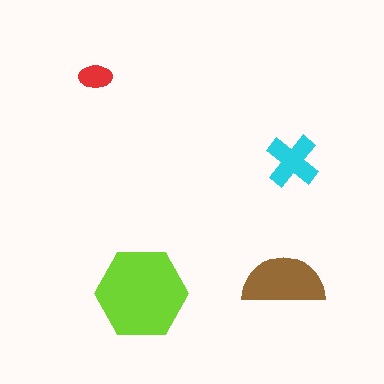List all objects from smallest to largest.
The red ellipse, the cyan cross, the brown semicircle, the lime hexagon.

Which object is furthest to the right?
The cyan cross is rightmost.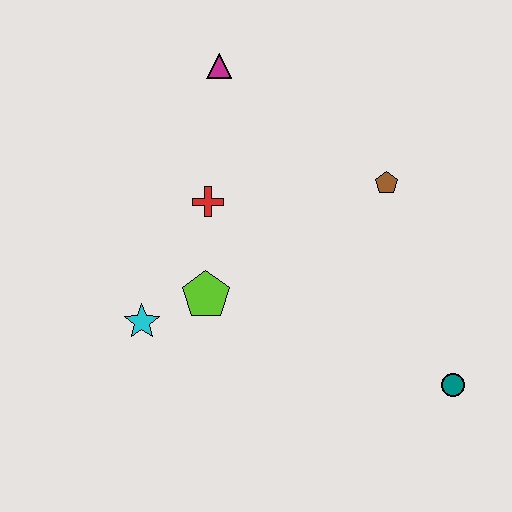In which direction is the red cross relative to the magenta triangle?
The red cross is below the magenta triangle.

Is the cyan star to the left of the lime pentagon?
Yes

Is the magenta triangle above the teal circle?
Yes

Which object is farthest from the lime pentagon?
The teal circle is farthest from the lime pentagon.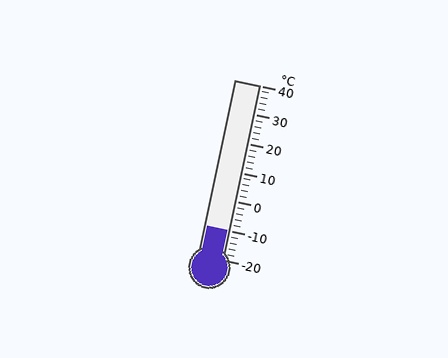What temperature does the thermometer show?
The thermometer shows approximately -10°C.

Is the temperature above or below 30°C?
The temperature is below 30°C.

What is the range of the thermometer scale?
The thermometer scale ranges from -20°C to 40°C.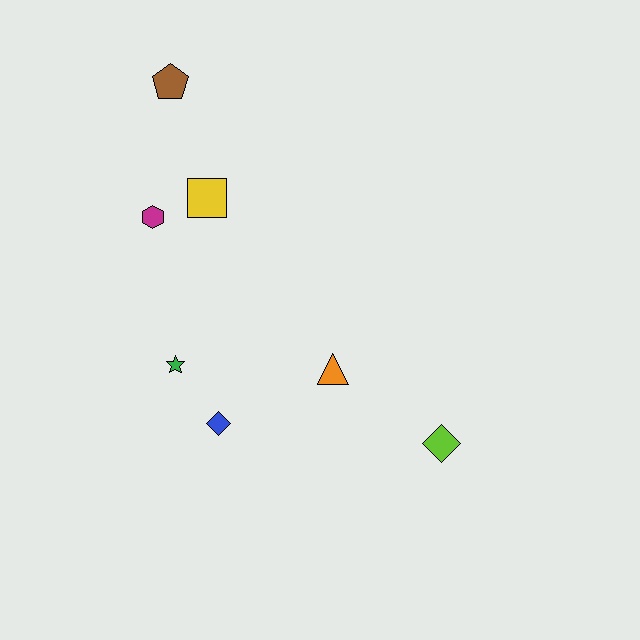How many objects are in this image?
There are 7 objects.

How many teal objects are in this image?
There are no teal objects.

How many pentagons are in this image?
There is 1 pentagon.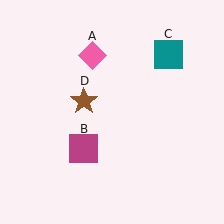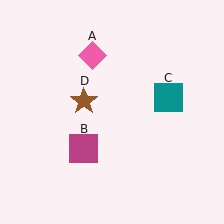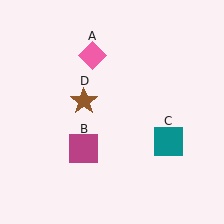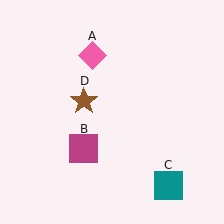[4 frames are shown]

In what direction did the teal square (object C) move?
The teal square (object C) moved down.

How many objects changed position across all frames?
1 object changed position: teal square (object C).